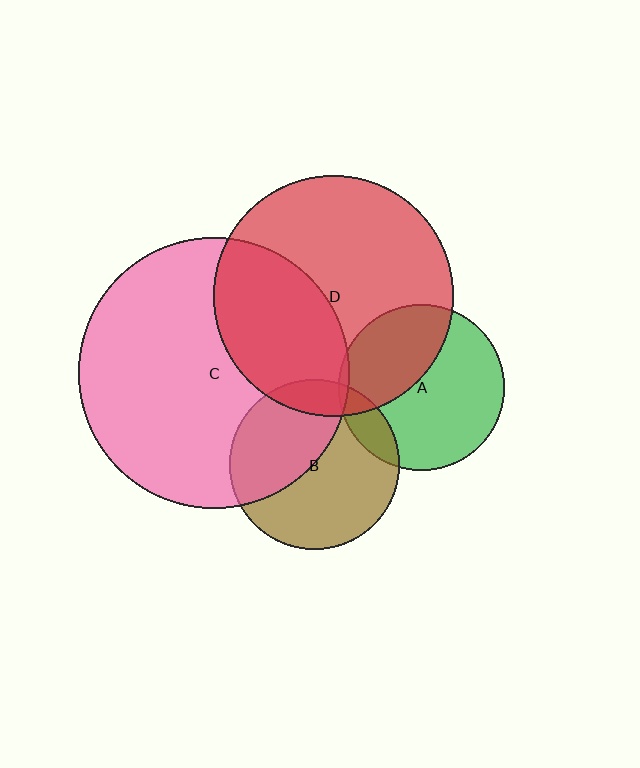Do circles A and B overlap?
Yes.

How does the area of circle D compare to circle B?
Approximately 2.0 times.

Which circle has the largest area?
Circle C (pink).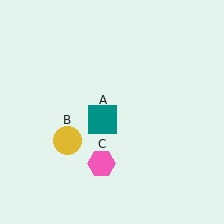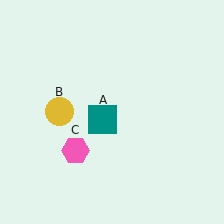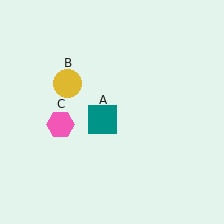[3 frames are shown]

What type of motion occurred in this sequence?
The yellow circle (object B), pink hexagon (object C) rotated clockwise around the center of the scene.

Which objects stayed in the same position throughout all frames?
Teal square (object A) remained stationary.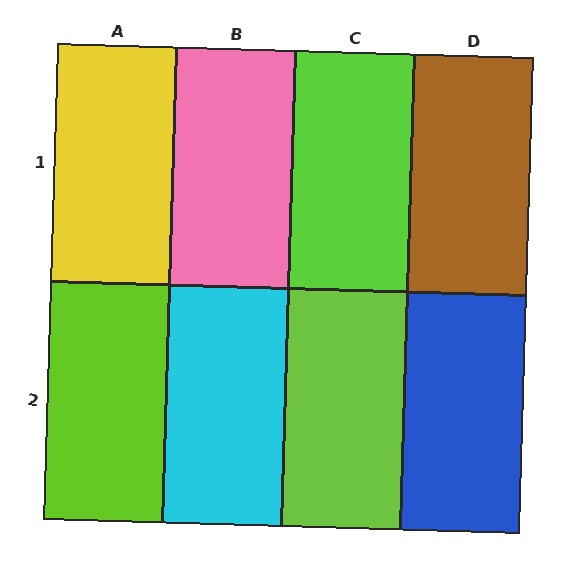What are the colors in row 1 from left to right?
Yellow, pink, lime, brown.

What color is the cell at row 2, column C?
Lime.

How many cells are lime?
3 cells are lime.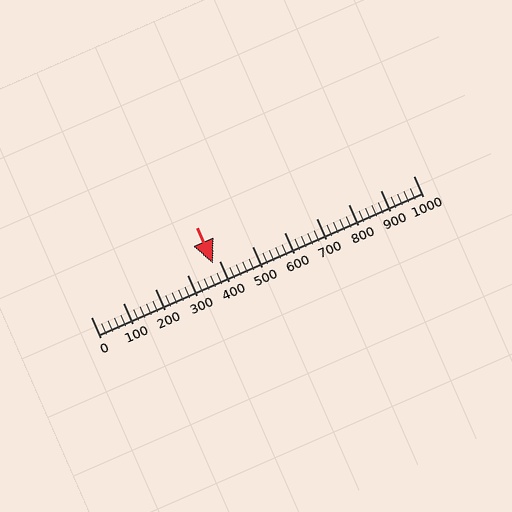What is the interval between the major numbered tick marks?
The major tick marks are spaced 100 units apart.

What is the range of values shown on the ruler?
The ruler shows values from 0 to 1000.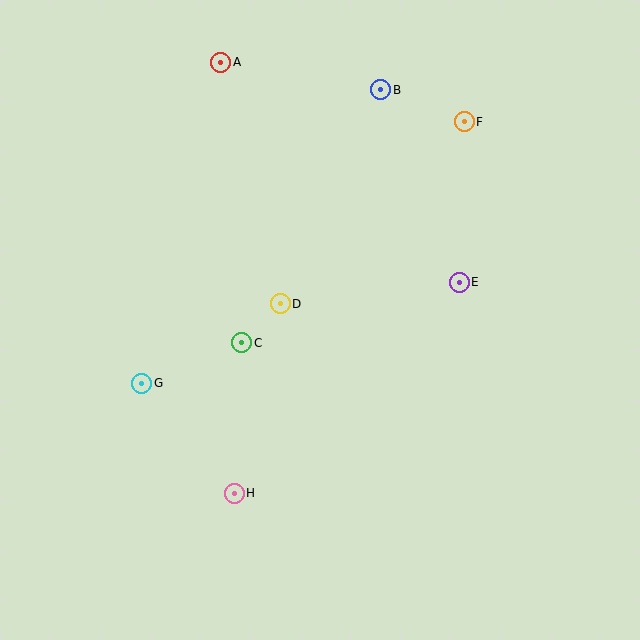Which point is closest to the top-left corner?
Point A is closest to the top-left corner.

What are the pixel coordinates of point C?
Point C is at (242, 343).